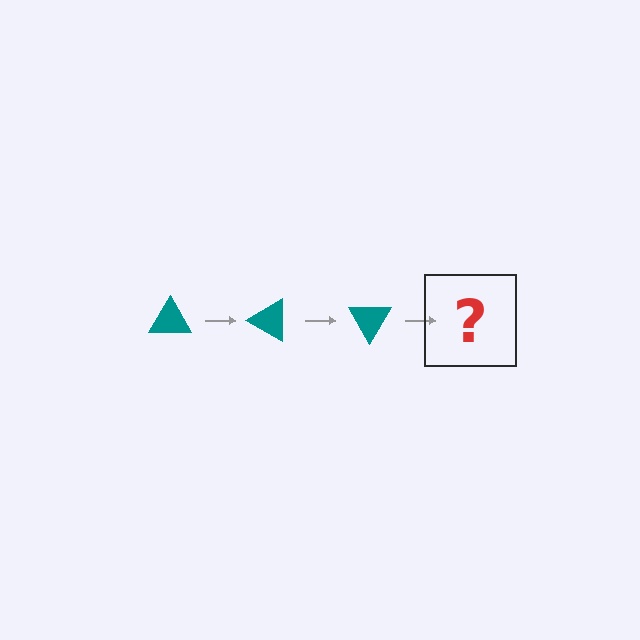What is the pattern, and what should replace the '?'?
The pattern is that the triangle rotates 30 degrees each step. The '?' should be a teal triangle rotated 90 degrees.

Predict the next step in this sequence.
The next step is a teal triangle rotated 90 degrees.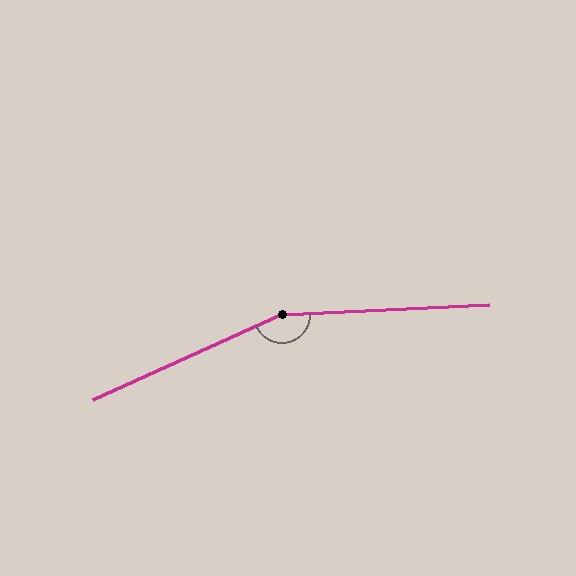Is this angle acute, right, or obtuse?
It is obtuse.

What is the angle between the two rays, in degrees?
Approximately 159 degrees.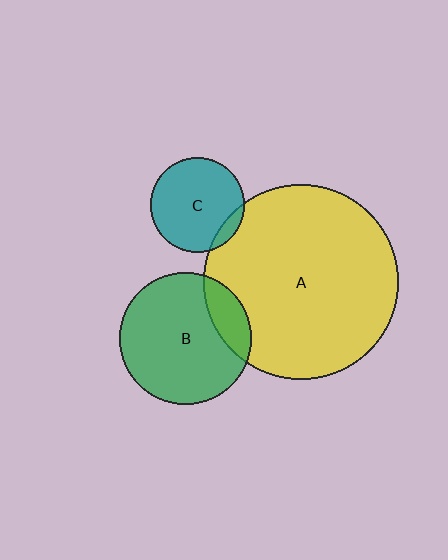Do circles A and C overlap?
Yes.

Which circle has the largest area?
Circle A (yellow).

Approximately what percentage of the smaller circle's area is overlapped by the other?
Approximately 10%.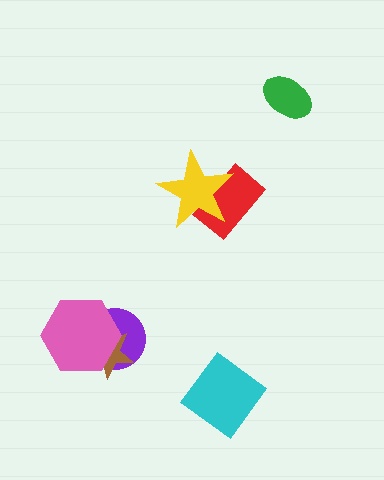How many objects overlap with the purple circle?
2 objects overlap with the purple circle.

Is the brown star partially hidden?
Yes, it is partially covered by another shape.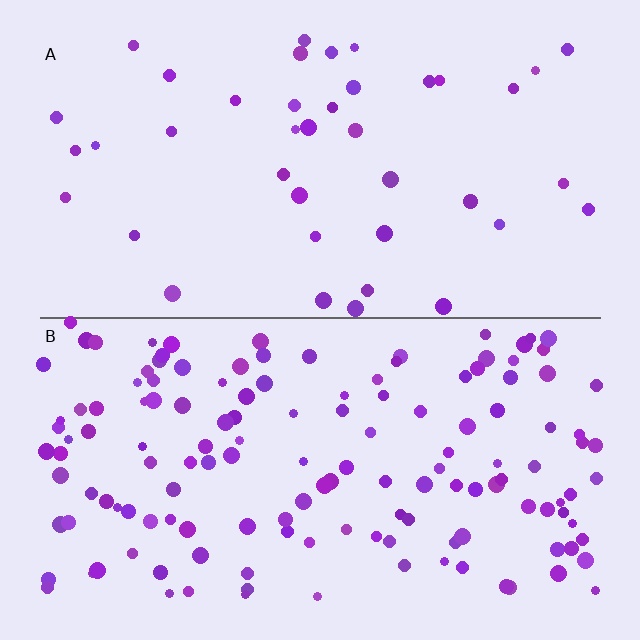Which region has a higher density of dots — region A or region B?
B (the bottom).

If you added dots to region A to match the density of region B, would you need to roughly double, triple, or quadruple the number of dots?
Approximately triple.